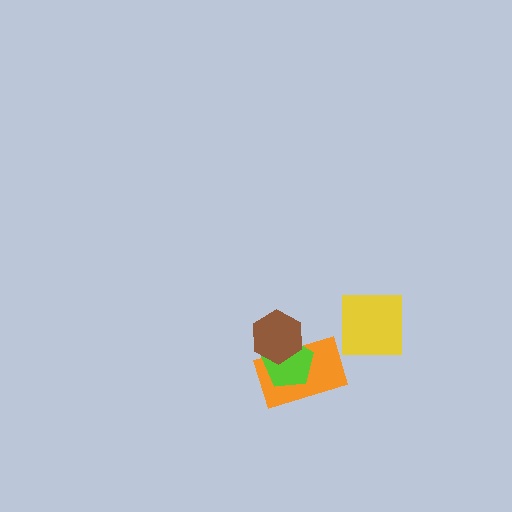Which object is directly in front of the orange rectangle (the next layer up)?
The lime pentagon is directly in front of the orange rectangle.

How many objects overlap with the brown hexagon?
2 objects overlap with the brown hexagon.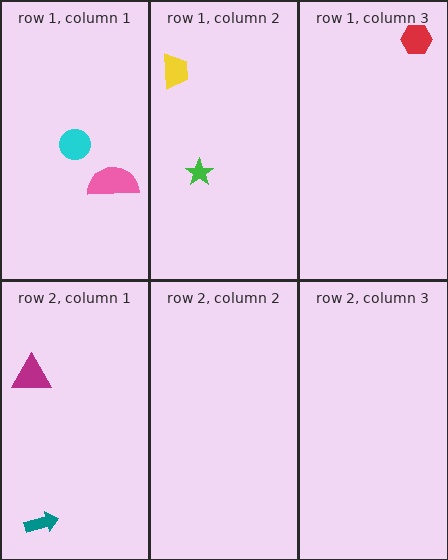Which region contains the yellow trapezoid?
The row 1, column 2 region.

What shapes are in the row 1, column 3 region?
The red hexagon.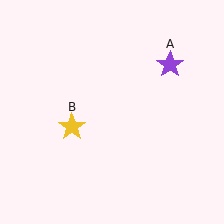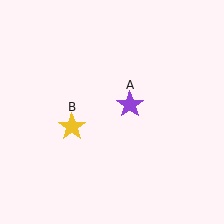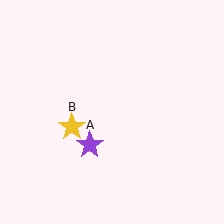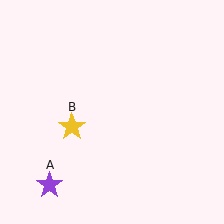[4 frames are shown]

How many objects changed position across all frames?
1 object changed position: purple star (object A).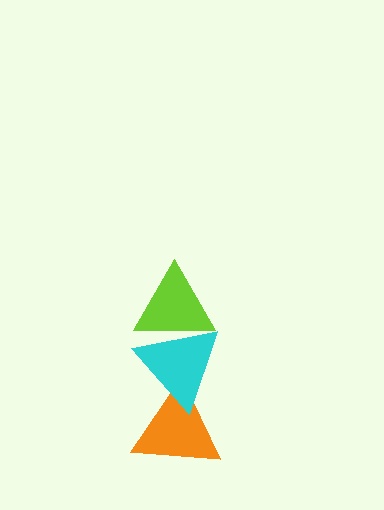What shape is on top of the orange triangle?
The cyan triangle is on top of the orange triangle.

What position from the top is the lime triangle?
The lime triangle is 1st from the top.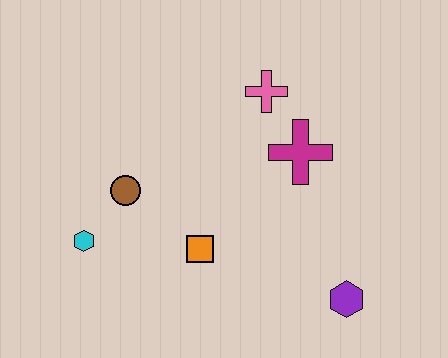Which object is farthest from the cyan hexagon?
The purple hexagon is farthest from the cyan hexagon.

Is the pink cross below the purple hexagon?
No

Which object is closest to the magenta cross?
The pink cross is closest to the magenta cross.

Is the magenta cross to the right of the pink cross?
Yes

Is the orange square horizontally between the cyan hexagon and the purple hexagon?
Yes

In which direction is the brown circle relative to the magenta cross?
The brown circle is to the left of the magenta cross.